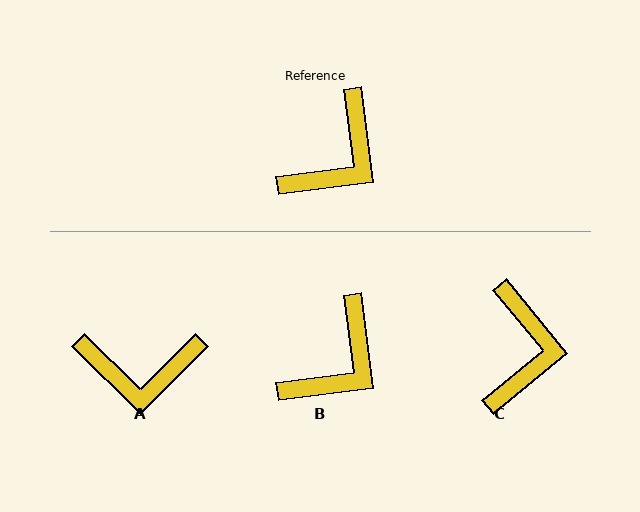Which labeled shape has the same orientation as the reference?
B.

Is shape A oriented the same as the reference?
No, it is off by about 52 degrees.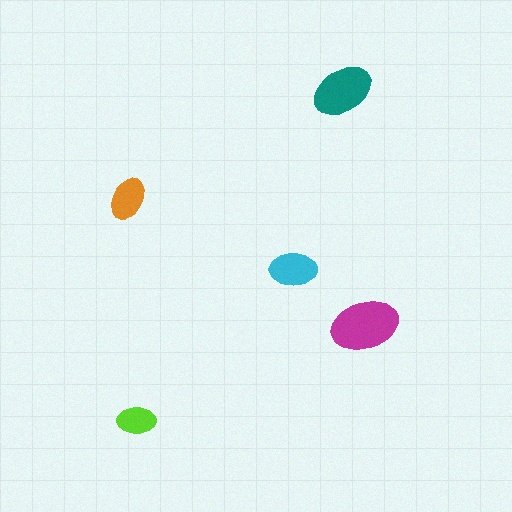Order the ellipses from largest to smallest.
the magenta one, the teal one, the cyan one, the orange one, the lime one.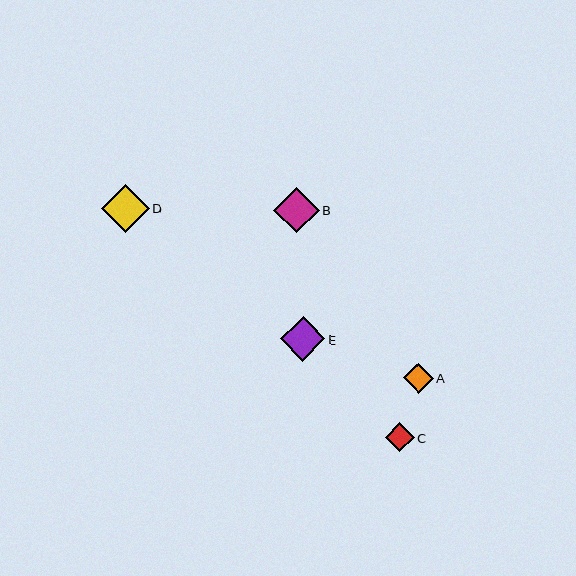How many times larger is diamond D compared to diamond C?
Diamond D is approximately 1.7 times the size of diamond C.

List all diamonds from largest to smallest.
From largest to smallest: D, B, E, A, C.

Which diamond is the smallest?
Diamond C is the smallest with a size of approximately 29 pixels.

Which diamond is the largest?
Diamond D is the largest with a size of approximately 48 pixels.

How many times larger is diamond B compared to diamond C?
Diamond B is approximately 1.6 times the size of diamond C.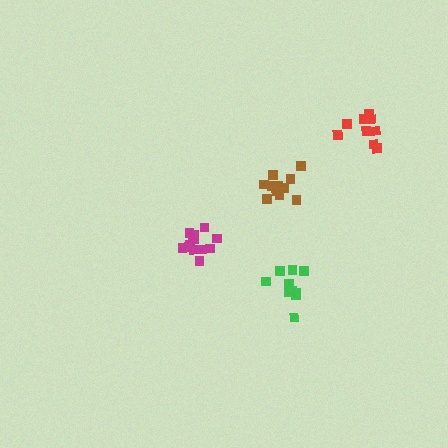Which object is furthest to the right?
The red cluster is rightmost.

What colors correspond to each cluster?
The clusters are colored: green, red, brown, magenta.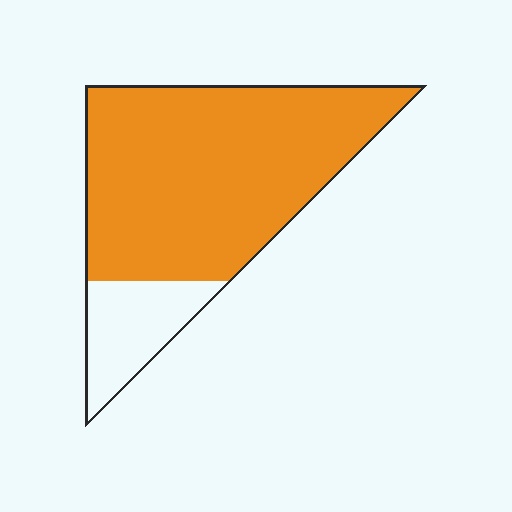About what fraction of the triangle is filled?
About five sixths (5/6).